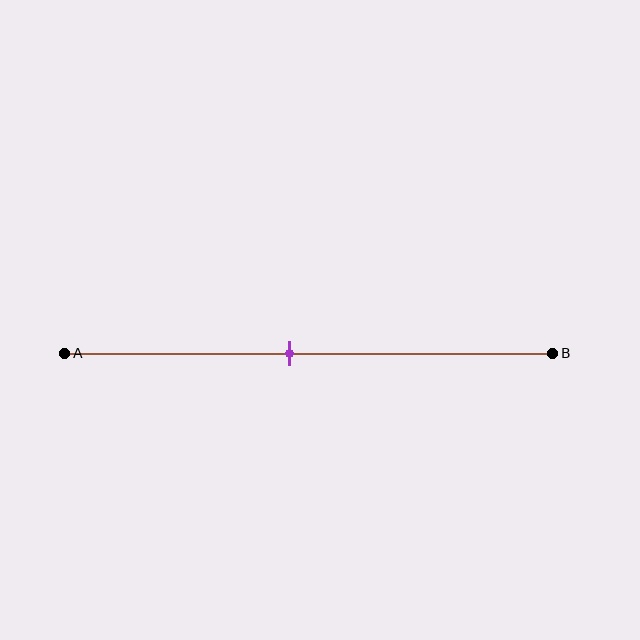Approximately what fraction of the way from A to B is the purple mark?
The purple mark is approximately 45% of the way from A to B.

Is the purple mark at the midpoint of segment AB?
No, the mark is at about 45% from A, not at the 50% midpoint.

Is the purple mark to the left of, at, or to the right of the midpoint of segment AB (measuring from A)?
The purple mark is to the left of the midpoint of segment AB.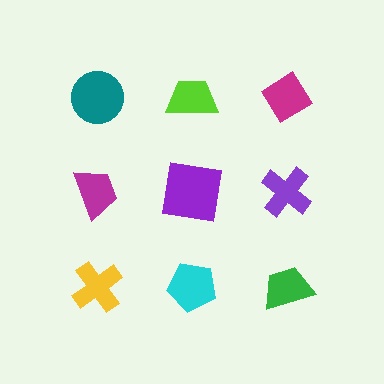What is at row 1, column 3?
A magenta diamond.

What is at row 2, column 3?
A purple cross.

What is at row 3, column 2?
A cyan pentagon.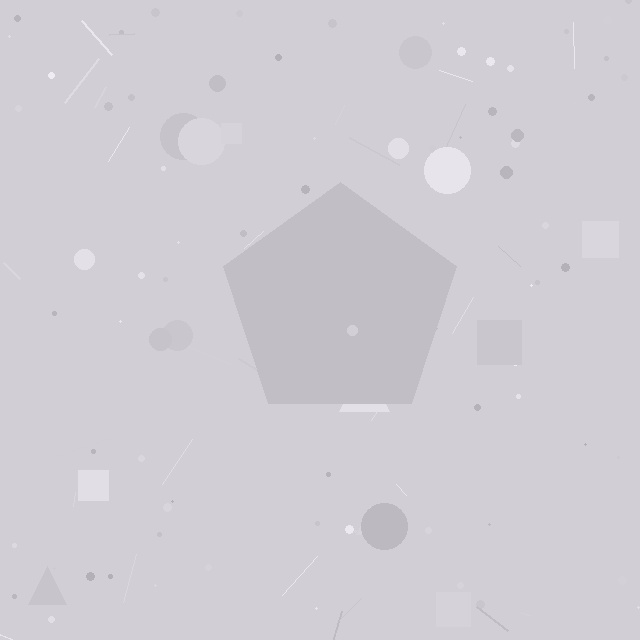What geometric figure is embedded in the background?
A pentagon is embedded in the background.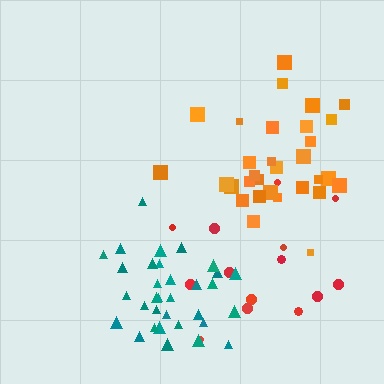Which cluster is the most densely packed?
Teal.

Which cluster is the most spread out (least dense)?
Red.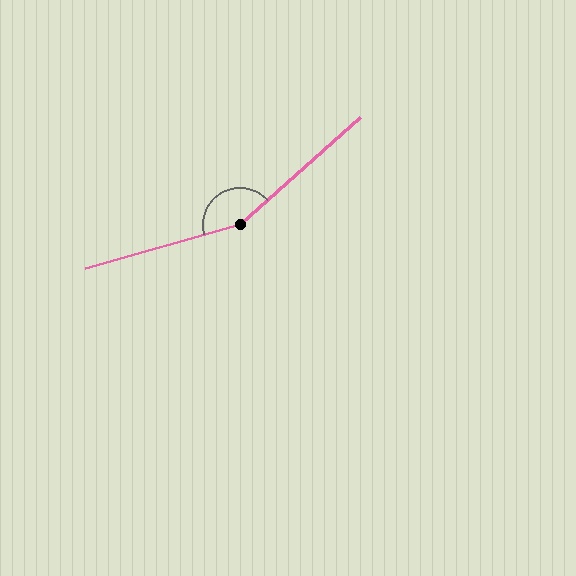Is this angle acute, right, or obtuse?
It is obtuse.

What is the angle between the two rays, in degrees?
Approximately 154 degrees.